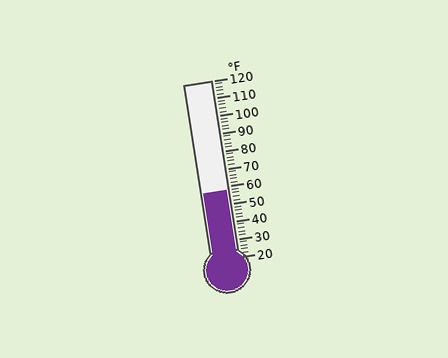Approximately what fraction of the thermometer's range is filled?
The thermometer is filled to approximately 40% of its range.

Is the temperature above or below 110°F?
The temperature is below 110°F.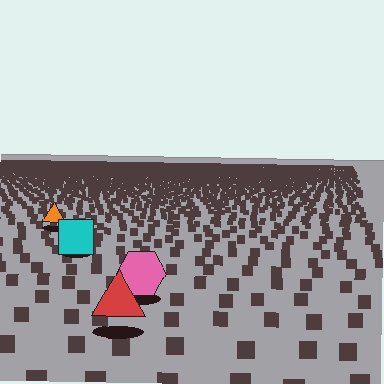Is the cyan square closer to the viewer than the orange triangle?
Yes. The cyan square is closer — you can tell from the texture gradient: the ground texture is coarser near it.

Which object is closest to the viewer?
The red triangle is closest. The texture marks near it are larger and more spread out.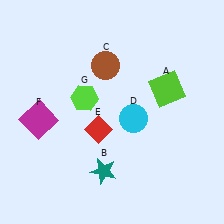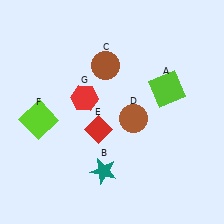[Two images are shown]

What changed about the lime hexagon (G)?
In Image 1, G is lime. In Image 2, it changed to red.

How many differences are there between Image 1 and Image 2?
There are 3 differences between the two images.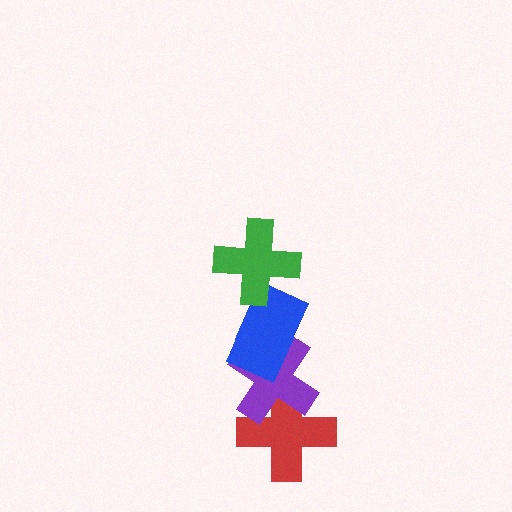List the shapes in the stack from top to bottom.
From top to bottom: the green cross, the blue rectangle, the purple cross, the red cross.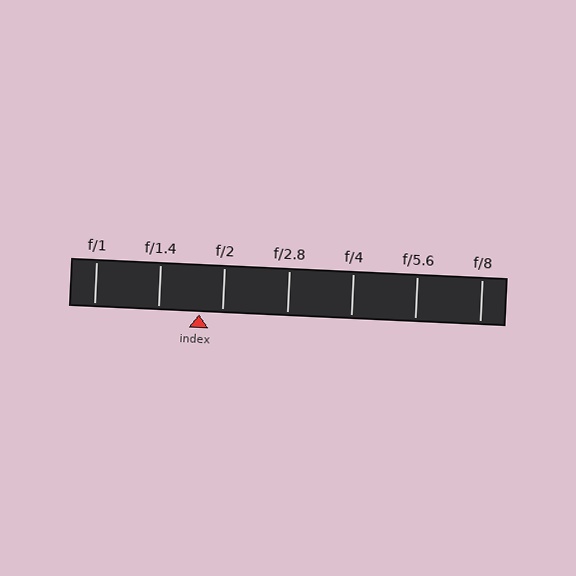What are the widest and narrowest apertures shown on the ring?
The widest aperture shown is f/1 and the narrowest is f/8.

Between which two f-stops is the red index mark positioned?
The index mark is between f/1.4 and f/2.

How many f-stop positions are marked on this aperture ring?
There are 7 f-stop positions marked.